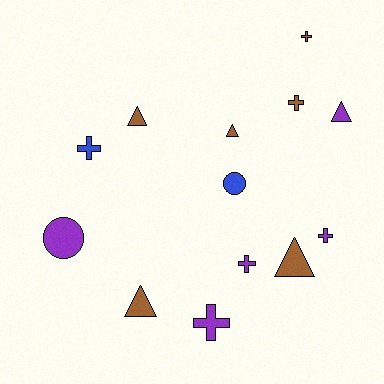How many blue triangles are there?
There are no blue triangles.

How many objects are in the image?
There are 13 objects.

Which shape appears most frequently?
Cross, with 6 objects.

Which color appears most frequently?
Brown, with 6 objects.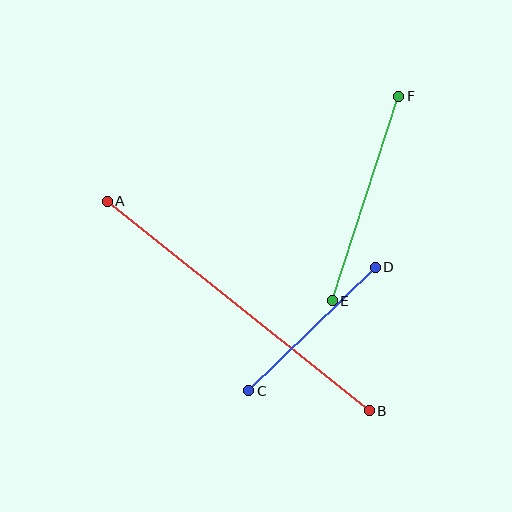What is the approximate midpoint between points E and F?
The midpoint is at approximately (365, 198) pixels.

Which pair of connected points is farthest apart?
Points A and B are farthest apart.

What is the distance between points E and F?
The distance is approximately 215 pixels.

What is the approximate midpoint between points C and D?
The midpoint is at approximately (312, 329) pixels.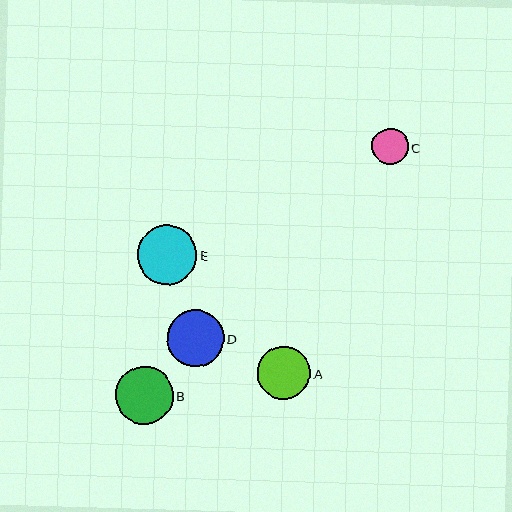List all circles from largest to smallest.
From largest to smallest: E, B, D, A, C.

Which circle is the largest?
Circle E is the largest with a size of approximately 60 pixels.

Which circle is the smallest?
Circle C is the smallest with a size of approximately 37 pixels.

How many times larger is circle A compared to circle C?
Circle A is approximately 1.5 times the size of circle C.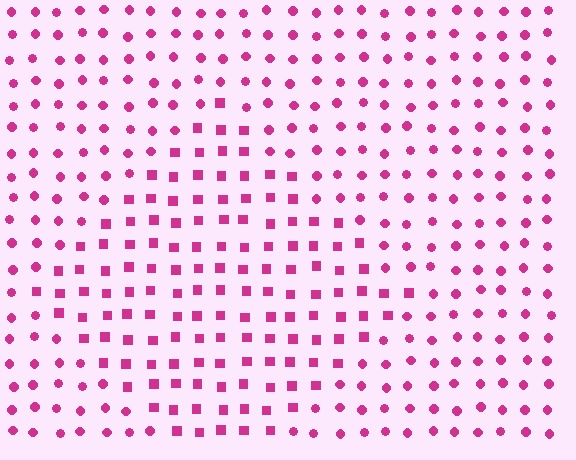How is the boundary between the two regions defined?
The boundary is defined by a change in element shape: squares inside vs. circles outside. All elements share the same color and spacing.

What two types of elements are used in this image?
The image uses squares inside the diamond region and circles outside it.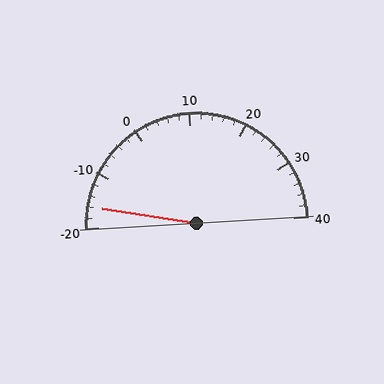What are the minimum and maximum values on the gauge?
The gauge ranges from -20 to 40.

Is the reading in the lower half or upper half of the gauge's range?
The reading is in the lower half of the range (-20 to 40).